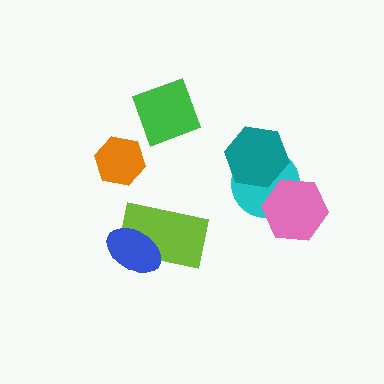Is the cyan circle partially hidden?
Yes, it is partially covered by another shape.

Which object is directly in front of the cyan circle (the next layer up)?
The teal hexagon is directly in front of the cyan circle.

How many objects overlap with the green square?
0 objects overlap with the green square.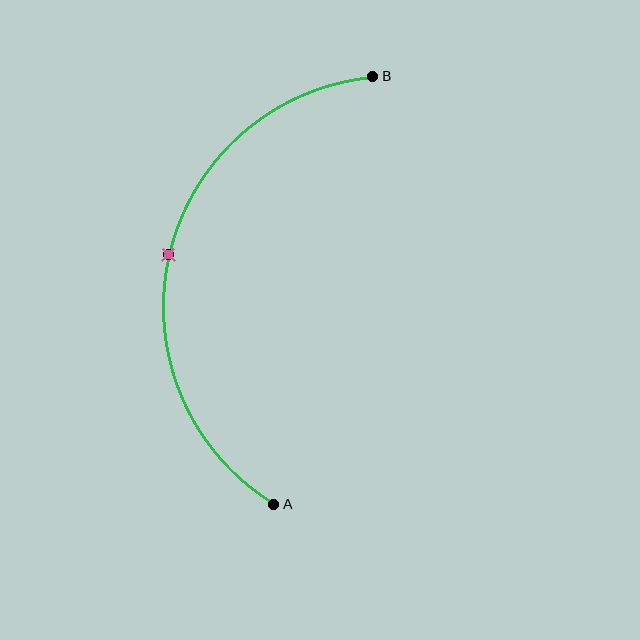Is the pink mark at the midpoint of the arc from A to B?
Yes. The pink mark lies on the arc at equal arc-length from both A and B — it is the arc midpoint.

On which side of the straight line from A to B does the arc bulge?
The arc bulges to the left of the straight line connecting A and B.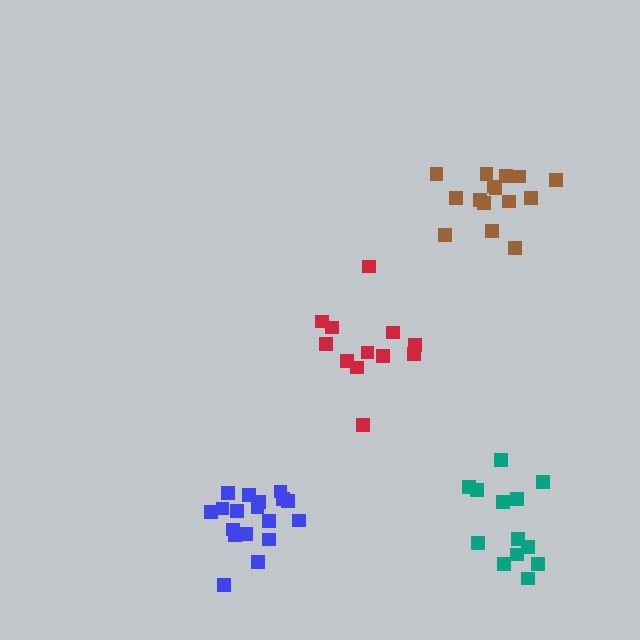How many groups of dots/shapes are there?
There are 4 groups.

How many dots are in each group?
Group 1: 18 dots, Group 2: 13 dots, Group 3: 12 dots, Group 4: 15 dots (58 total).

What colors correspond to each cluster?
The clusters are colored: blue, teal, red, brown.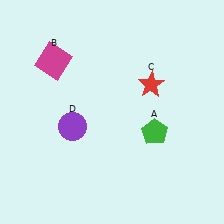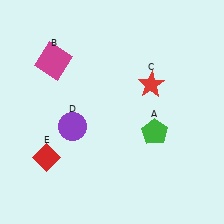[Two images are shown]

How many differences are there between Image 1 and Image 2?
There is 1 difference between the two images.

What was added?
A red diamond (E) was added in Image 2.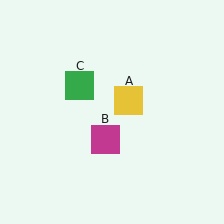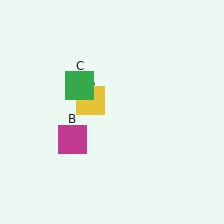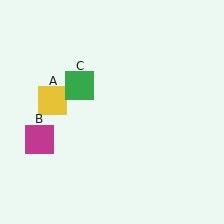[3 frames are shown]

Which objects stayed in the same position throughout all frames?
Green square (object C) remained stationary.